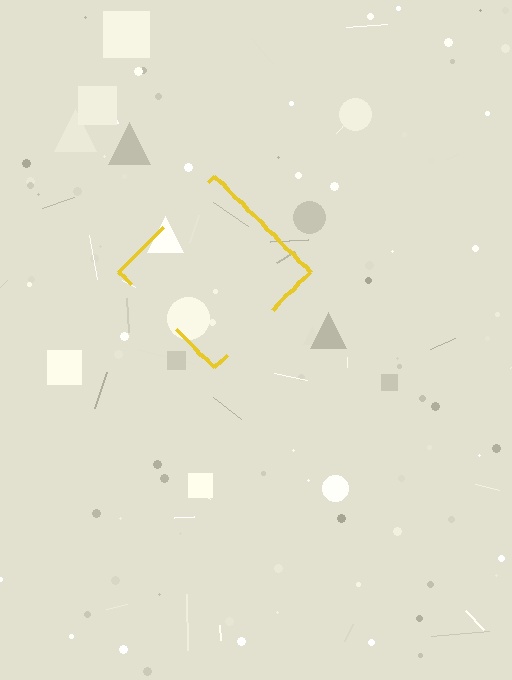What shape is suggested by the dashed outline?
The dashed outline suggests a diamond.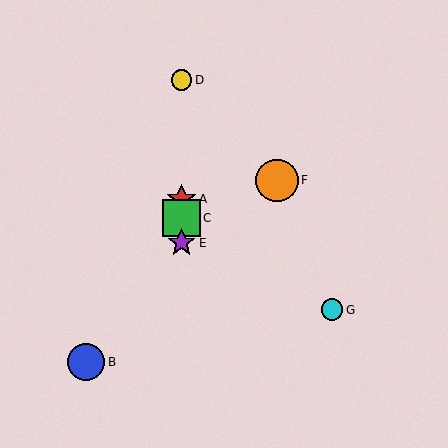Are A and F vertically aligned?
No, A is at x≈181 and F is at x≈277.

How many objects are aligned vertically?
4 objects (A, C, D, E) are aligned vertically.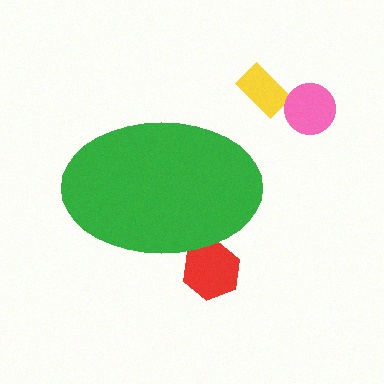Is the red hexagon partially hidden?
Yes, the red hexagon is partially hidden behind the green ellipse.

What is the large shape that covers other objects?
A green ellipse.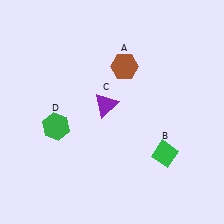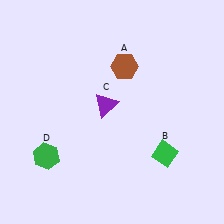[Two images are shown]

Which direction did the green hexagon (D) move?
The green hexagon (D) moved down.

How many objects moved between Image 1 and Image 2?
1 object moved between the two images.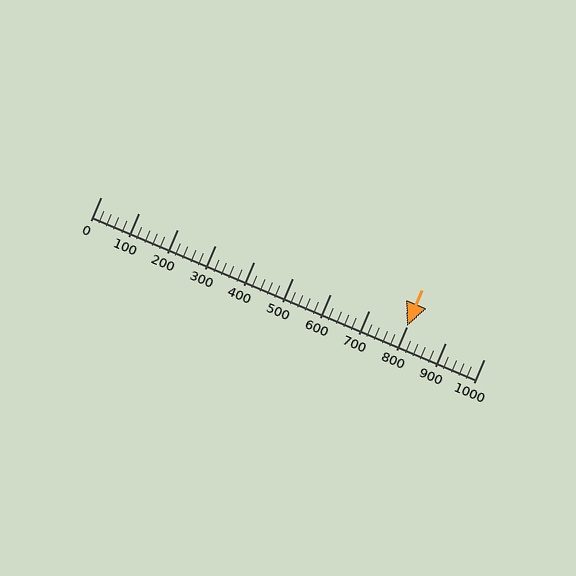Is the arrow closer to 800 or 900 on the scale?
The arrow is closer to 800.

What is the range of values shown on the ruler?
The ruler shows values from 0 to 1000.